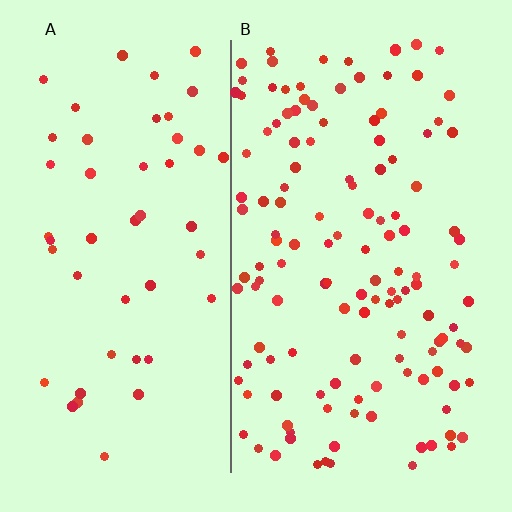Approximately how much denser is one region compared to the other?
Approximately 2.7× — region B over region A.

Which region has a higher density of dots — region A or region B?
B (the right).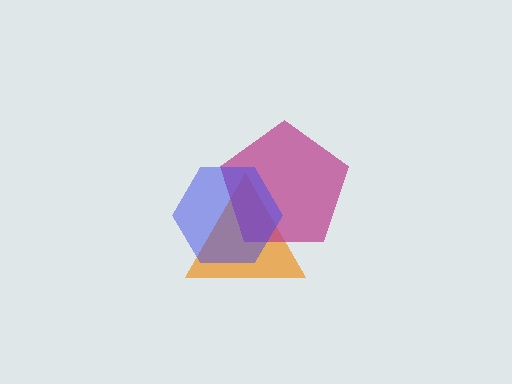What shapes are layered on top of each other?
The layered shapes are: an orange triangle, a magenta pentagon, a blue hexagon.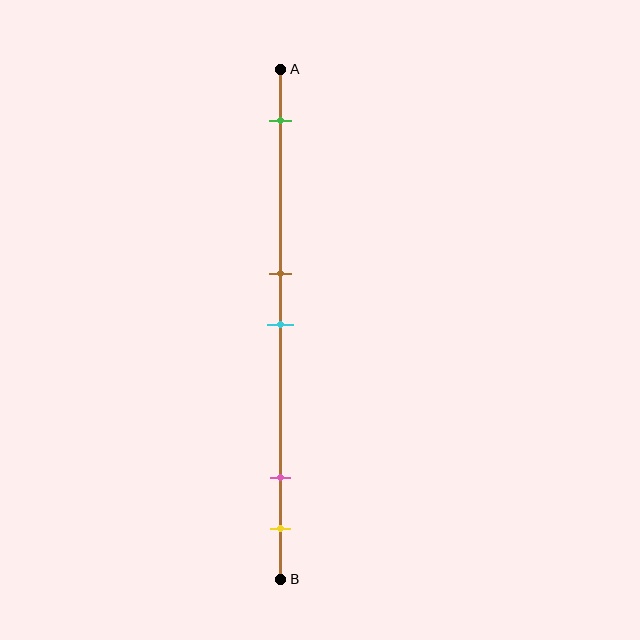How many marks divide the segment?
There are 5 marks dividing the segment.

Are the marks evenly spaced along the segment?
No, the marks are not evenly spaced.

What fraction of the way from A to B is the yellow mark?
The yellow mark is approximately 90% (0.9) of the way from A to B.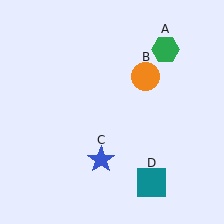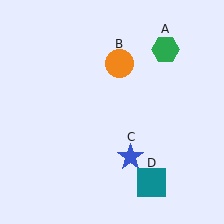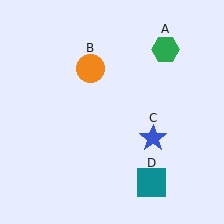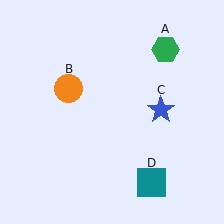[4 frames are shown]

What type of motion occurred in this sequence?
The orange circle (object B), blue star (object C) rotated counterclockwise around the center of the scene.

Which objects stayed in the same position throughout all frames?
Green hexagon (object A) and teal square (object D) remained stationary.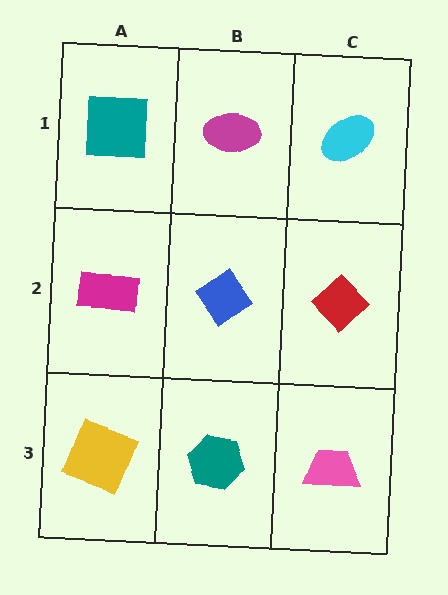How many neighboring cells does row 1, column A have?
2.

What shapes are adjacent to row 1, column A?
A magenta rectangle (row 2, column A), a magenta ellipse (row 1, column B).